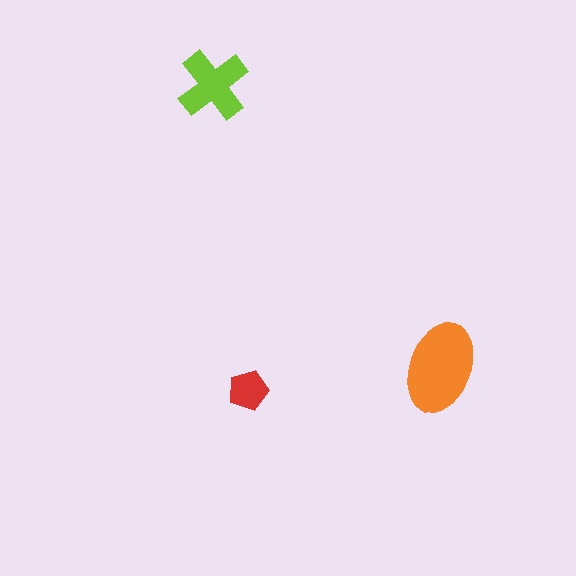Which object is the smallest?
The red pentagon.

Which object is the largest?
The orange ellipse.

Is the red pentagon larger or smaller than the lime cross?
Smaller.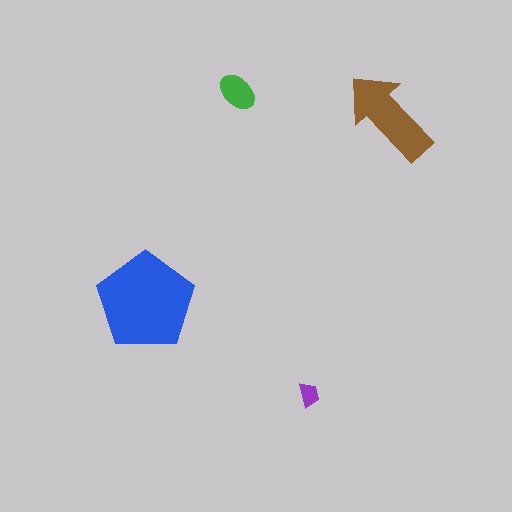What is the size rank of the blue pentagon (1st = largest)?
1st.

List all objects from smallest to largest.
The purple trapezoid, the green ellipse, the brown arrow, the blue pentagon.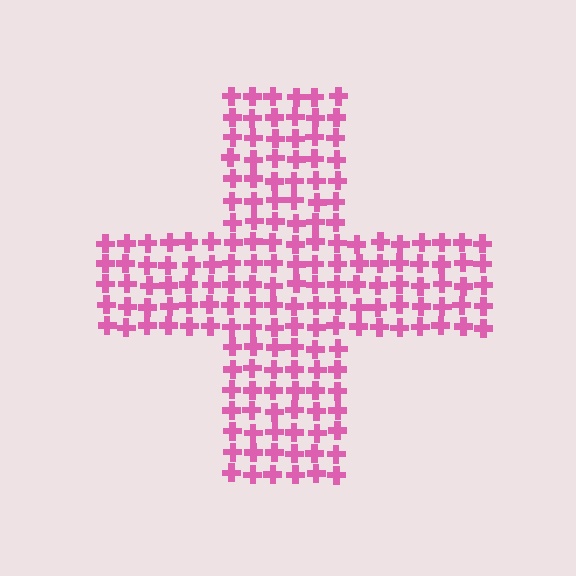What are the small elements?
The small elements are crosses.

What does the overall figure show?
The overall figure shows a cross.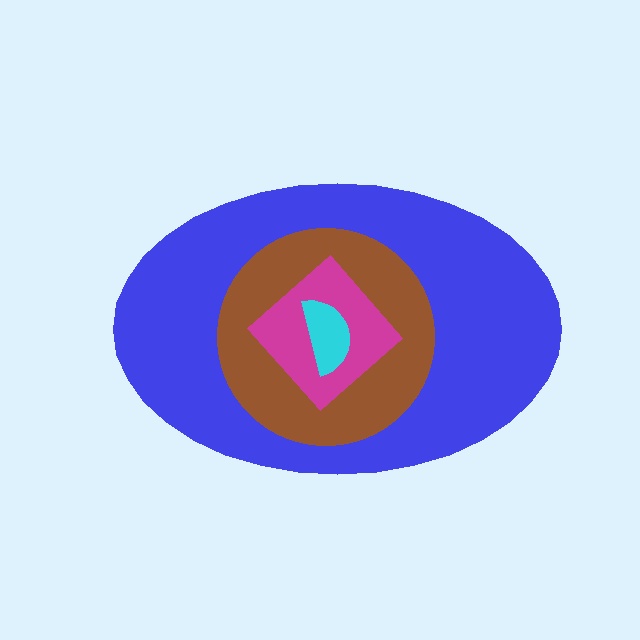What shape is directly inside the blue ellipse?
The brown circle.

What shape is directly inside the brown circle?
The magenta diamond.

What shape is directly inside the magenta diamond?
The cyan semicircle.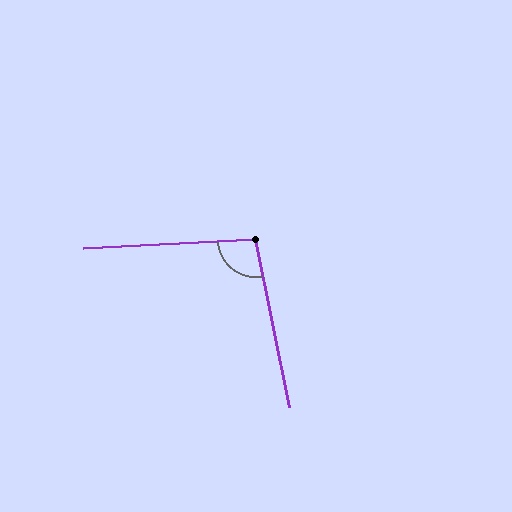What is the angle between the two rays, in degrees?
Approximately 98 degrees.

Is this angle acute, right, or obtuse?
It is obtuse.